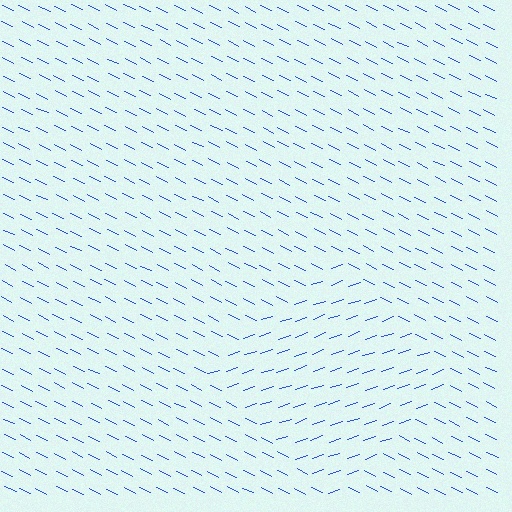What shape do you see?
I see a diamond.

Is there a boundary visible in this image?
Yes, there is a texture boundary formed by a change in line orientation.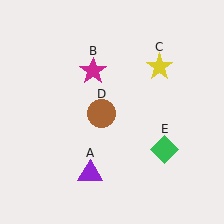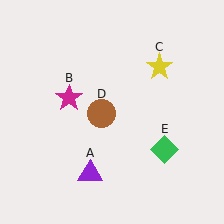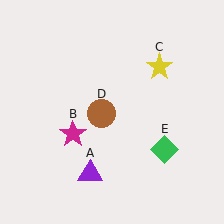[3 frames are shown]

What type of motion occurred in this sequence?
The magenta star (object B) rotated counterclockwise around the center of the scene.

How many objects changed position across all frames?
1 object changed position: magenta star (object B).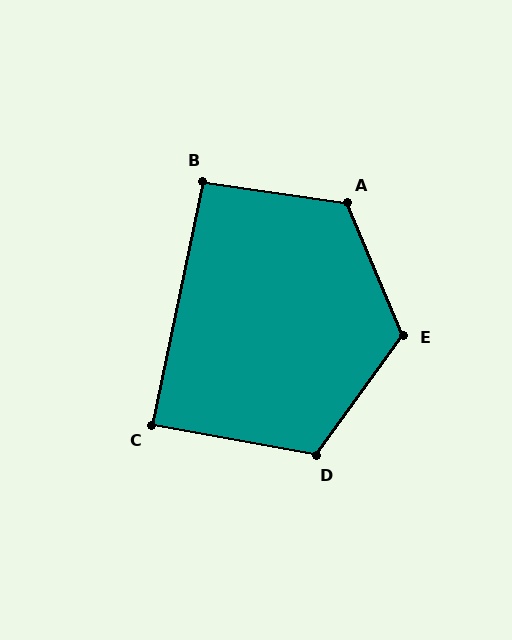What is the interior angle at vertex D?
Approximately 116 degrees (obtuse).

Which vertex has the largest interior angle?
A, at approximately 121 degrees.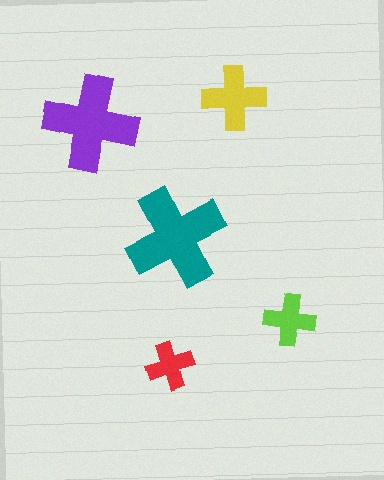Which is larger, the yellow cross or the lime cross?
The yellow one.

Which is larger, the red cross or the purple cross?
The purple one.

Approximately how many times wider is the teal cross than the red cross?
About 2 times wider.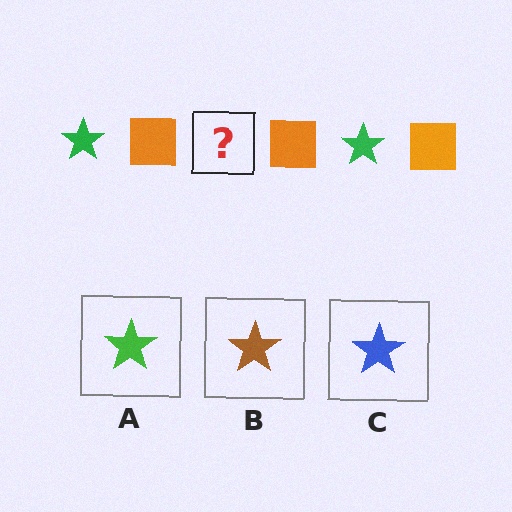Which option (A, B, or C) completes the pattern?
A.